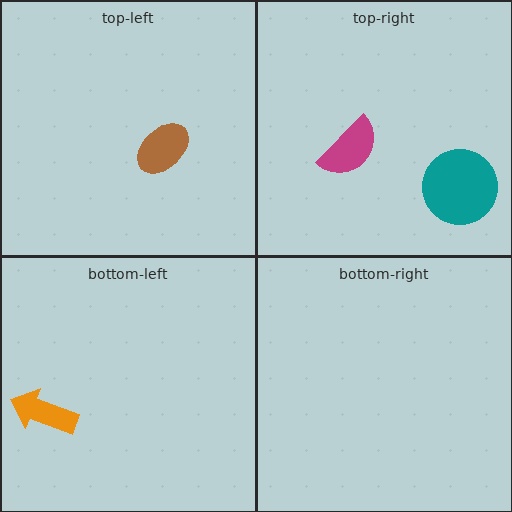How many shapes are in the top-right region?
2.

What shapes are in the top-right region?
The magenta semicircle, the teal circle.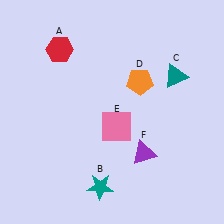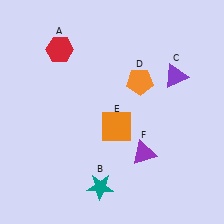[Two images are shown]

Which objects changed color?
C changed from teal to purple. E changed from pink to orange.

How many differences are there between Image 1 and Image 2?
There are 2 differences between the two images.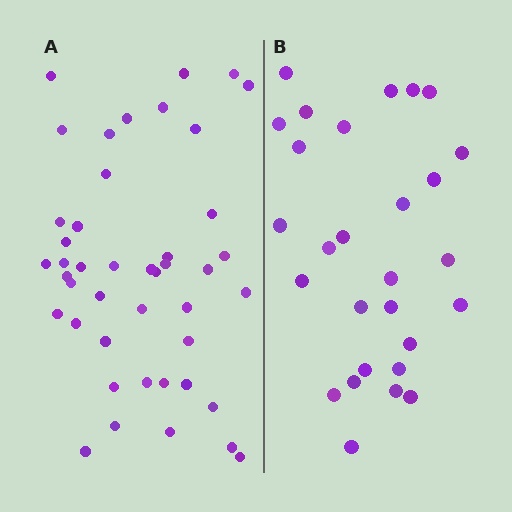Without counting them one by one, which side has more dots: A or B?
Region A (the left region) has more dots.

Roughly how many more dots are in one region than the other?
Region A has approximately 15 more dots than region B.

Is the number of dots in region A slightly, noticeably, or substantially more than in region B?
Region A has substantially more. The ratio is roughly 1.6 to 1.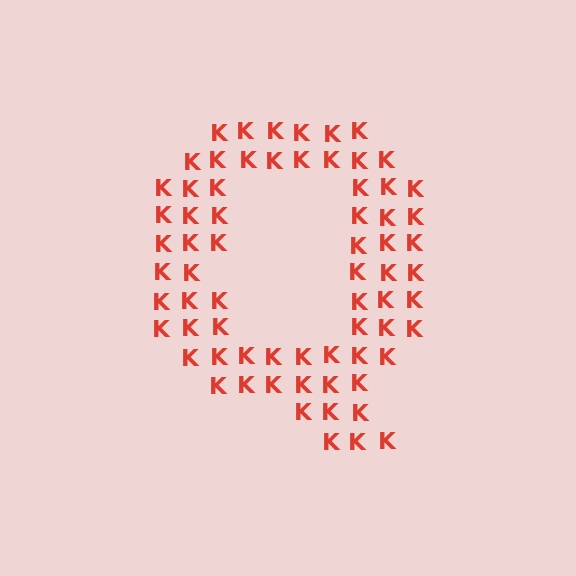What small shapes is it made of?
It is made of small letter K's.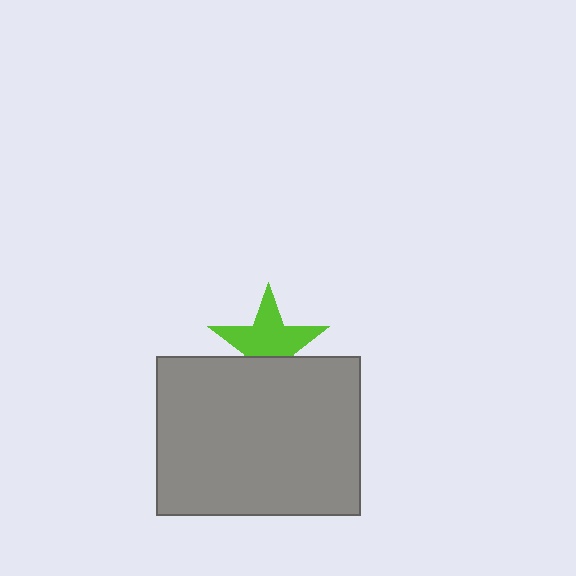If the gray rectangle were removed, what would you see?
You would see the complete lime star.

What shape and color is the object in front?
The object in front is a gray rectangle.